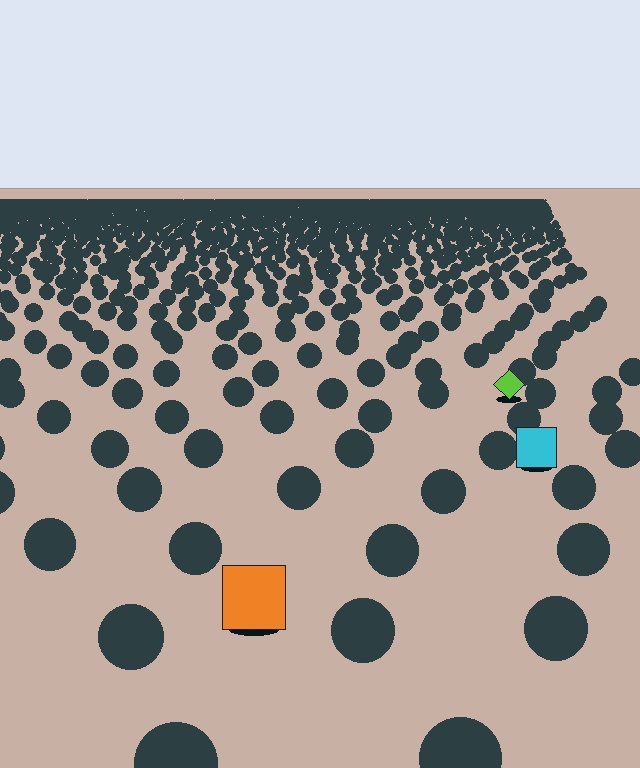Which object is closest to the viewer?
The orange square is closest. The texture marks near it are larger and more spread out.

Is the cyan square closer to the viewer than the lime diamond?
Yes. The cyan square is closer — you can tell from the texture gradient: the ground texture is coarser near it.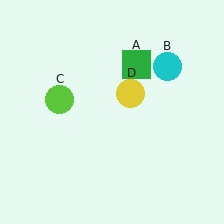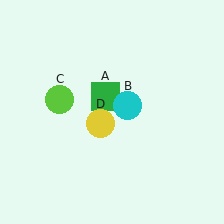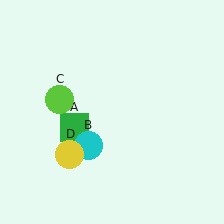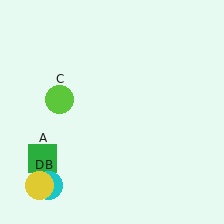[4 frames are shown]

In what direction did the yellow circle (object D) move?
The yellow circle (object D) moved down and to the left.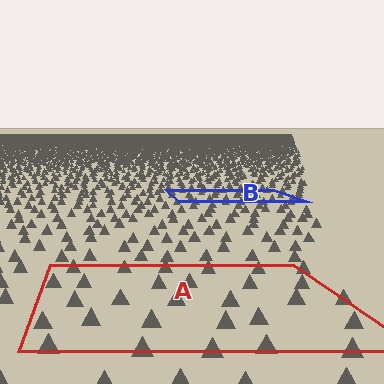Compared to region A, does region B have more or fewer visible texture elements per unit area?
Region B has more texture elements per unit area — they are packed more densely because it is farther away.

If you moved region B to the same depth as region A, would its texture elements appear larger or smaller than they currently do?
They would appear larger. At a closer depth, the same texture elements are projected at a bigger on-screen size.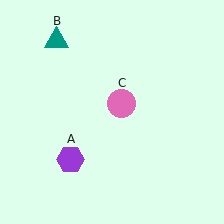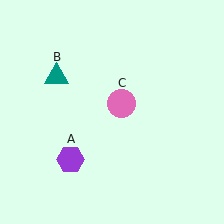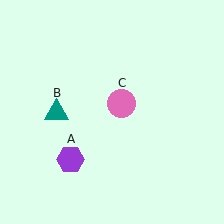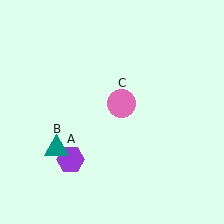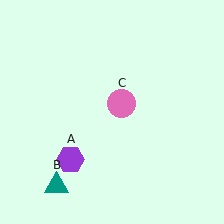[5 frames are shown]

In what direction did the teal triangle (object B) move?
The teal triangle (object B) moved down.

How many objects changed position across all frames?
1 object changed position: teal triangle (object B).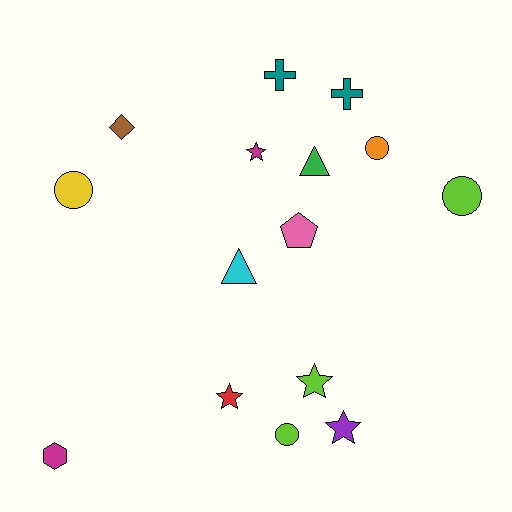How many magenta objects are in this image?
There are 2 magenta objects.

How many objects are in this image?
There are 15 objects.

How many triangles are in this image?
There are 2 triangles.